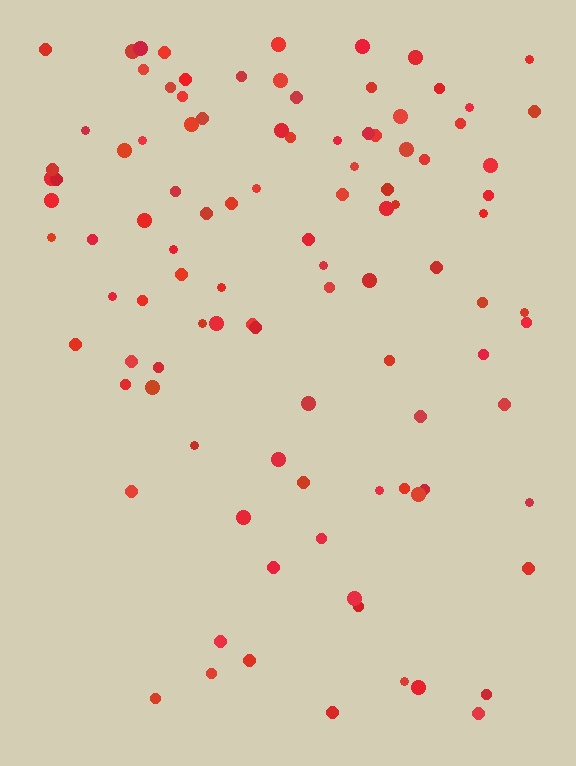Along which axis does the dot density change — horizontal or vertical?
Vertical.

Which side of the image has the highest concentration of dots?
The top.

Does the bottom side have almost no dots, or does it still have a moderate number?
Still a moderate number, just noticeably fewer than the top.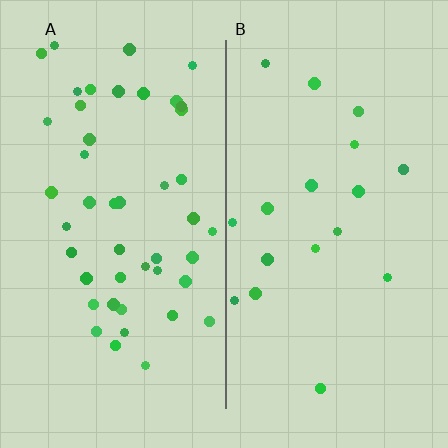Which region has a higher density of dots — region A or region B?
A (the left).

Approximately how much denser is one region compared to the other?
Approximately 2.6× — region A over region B.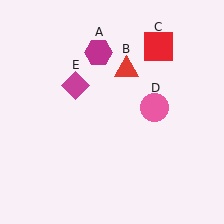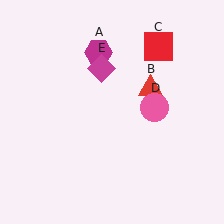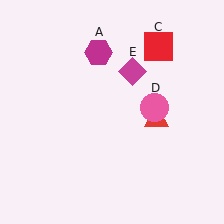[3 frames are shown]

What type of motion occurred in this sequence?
The red triangle (object B), magenta diamond (object E) rotated clockwise around the center of the scene.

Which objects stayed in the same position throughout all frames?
Magenta hexagon (object A) and red square (object C) and pink circle (object D) remained stationary.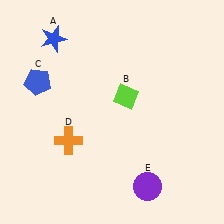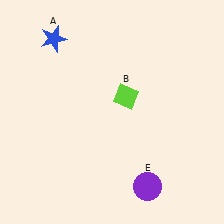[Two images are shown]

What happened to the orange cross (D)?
The orange cross (D) was removed in Image 2. It was in the bottom-left area of Image 1.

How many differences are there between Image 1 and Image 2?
There are 2 differences between the two images.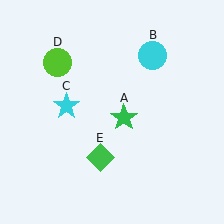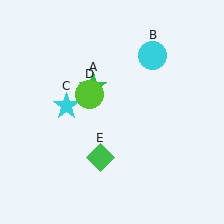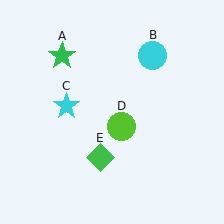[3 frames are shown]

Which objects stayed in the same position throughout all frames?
Cyan circle (object B) and cyan star (object C) and green diamond (object E) remained stationary.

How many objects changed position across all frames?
2 objects changed position: green star (object A), lime circle (object D).